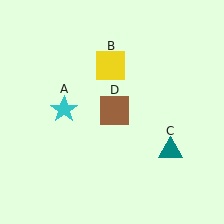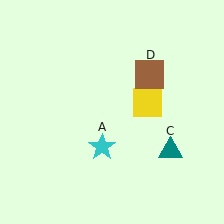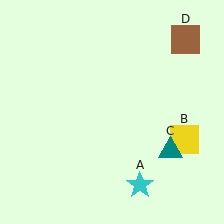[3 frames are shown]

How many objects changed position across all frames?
3 objects changed position: cyan star (object A), yellow square (object B), brown square (object D).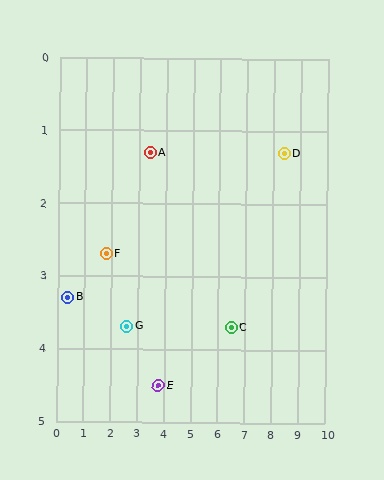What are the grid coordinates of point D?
Point D is at approximately (8.4, 1.3).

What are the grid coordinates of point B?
Point B is at approximately (0.4, 3.3).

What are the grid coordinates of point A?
Point A is at approximately (3.4, 1.3).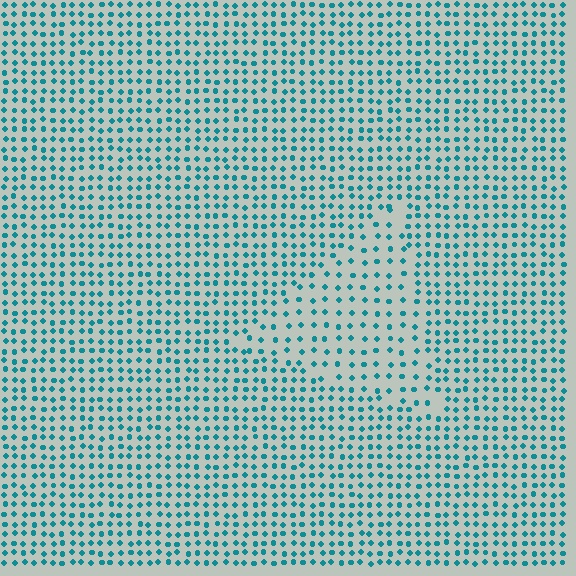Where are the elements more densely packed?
The elements are more densely packed outside the triangle boundary.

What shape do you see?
I see a triangle.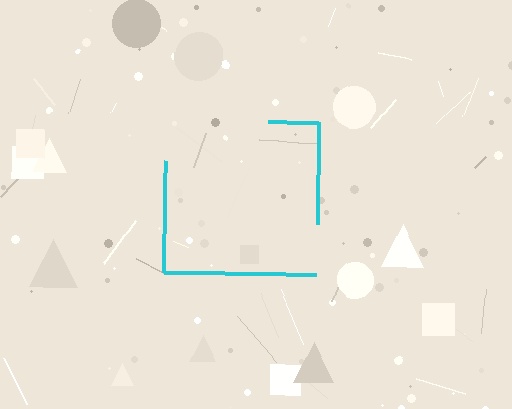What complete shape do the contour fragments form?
The contour fragments form a square.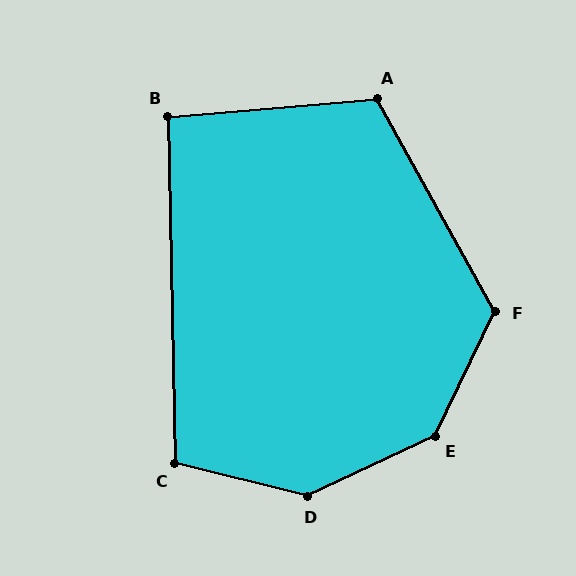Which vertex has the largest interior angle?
D, at approximately 141 degrees.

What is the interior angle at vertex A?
Approximately 114 degrees (obtuse).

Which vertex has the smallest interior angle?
B, at approximately 94 degrees.